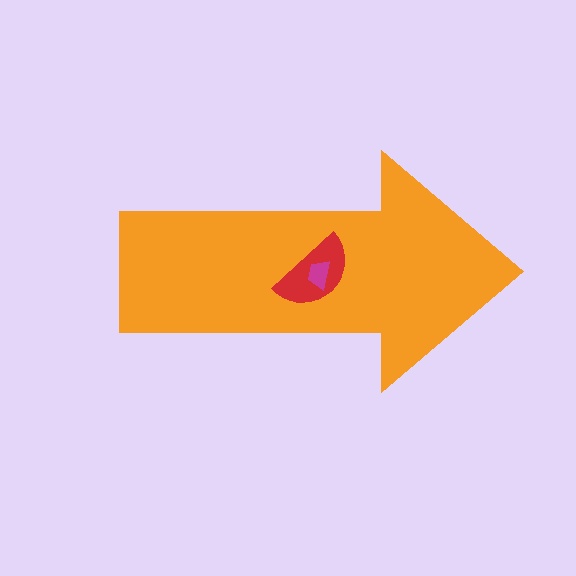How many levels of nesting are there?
3.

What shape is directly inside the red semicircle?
The magenta trapezoid.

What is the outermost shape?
The orange arrow.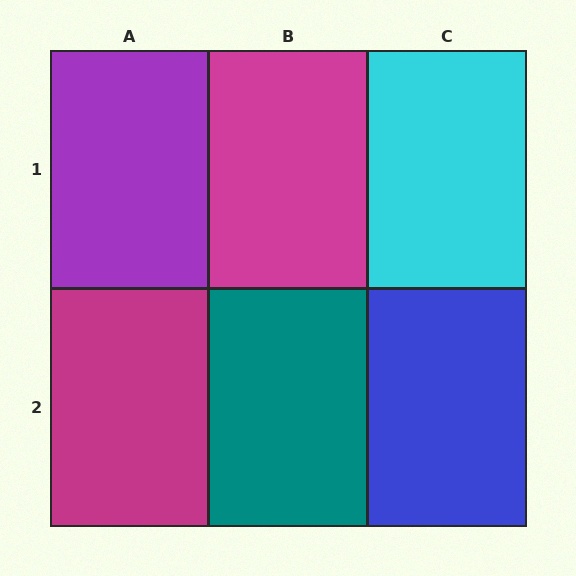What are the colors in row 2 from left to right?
Magenta, teal, blue.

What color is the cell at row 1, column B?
Magenta.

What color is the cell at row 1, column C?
Cyan.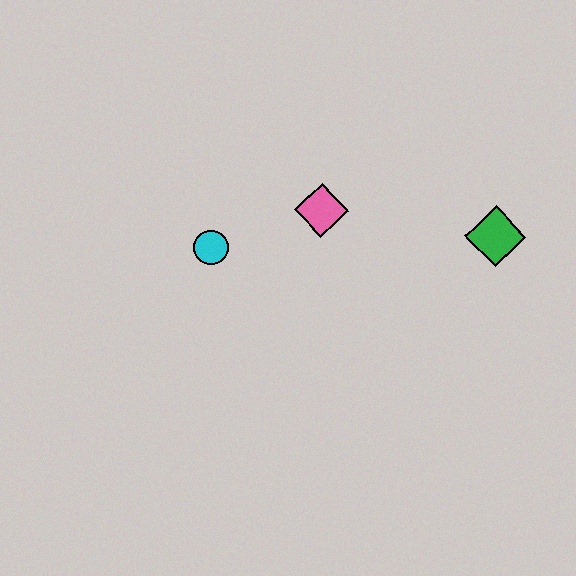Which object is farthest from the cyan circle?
The green diamond is farthest from the cyan circle.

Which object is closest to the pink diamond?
The cyan circle is closest to the pink diamond.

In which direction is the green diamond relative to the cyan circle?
The green diamond is to the right of the cyan circle.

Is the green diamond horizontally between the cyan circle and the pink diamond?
No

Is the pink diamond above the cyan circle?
Yes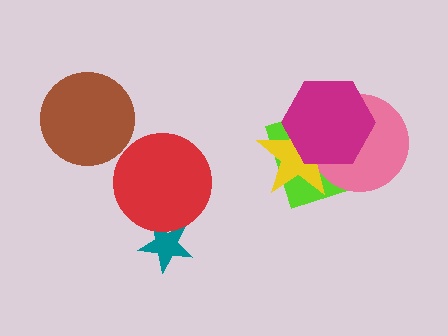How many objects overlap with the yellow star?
3 objects overlap with the yellow star.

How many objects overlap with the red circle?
1 object overlaps with the red circle.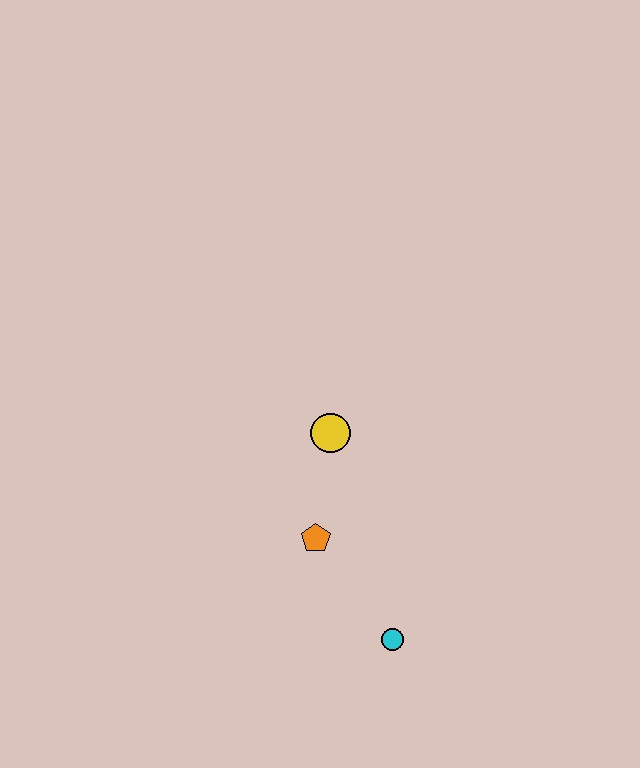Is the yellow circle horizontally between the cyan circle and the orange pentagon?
Yes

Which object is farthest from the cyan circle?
The yellow circle is farthest from the cyan circle.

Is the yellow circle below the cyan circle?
No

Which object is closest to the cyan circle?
The orange pentagon is closest to the cyan circle.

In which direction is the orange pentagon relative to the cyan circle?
The orange pentagon is above the cyan circle.